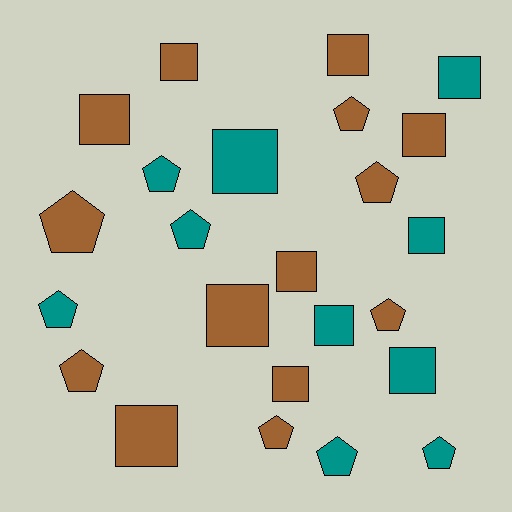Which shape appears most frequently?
Square, with 13 objects.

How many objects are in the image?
There are 24 objects.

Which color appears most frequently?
Brown, with 14 objects.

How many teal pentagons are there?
There are 5 teal pentagons.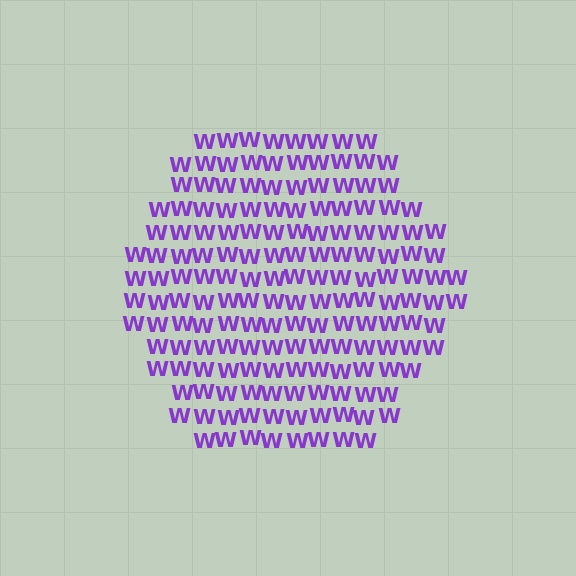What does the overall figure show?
The overall figure shows a hexagon.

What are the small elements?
The small elements are letter W's.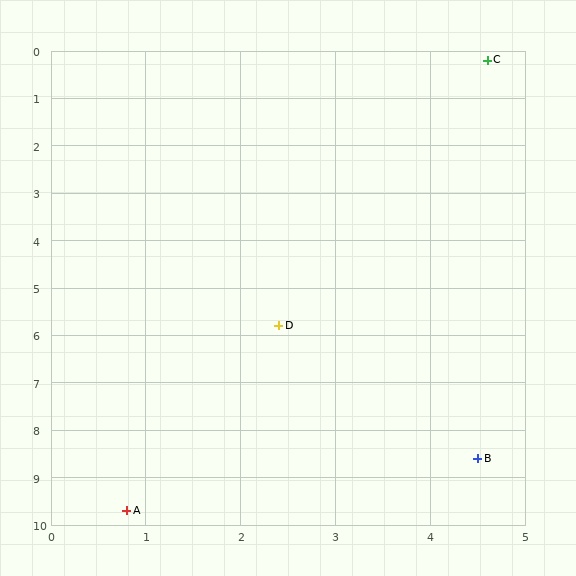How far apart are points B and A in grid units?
Points B and A are about 3.9 grid units apart.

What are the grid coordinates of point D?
Point D is at approximately (2.4, 5.8).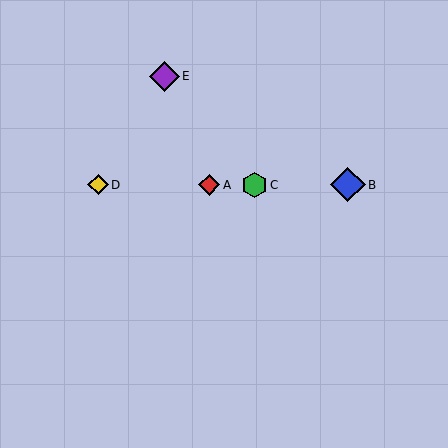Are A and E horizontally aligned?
No, A is at y≈185 and E is at y≈76.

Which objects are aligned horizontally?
Objects A, B, C, D are aligned horizontally.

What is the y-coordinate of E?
Object E is at y≈76.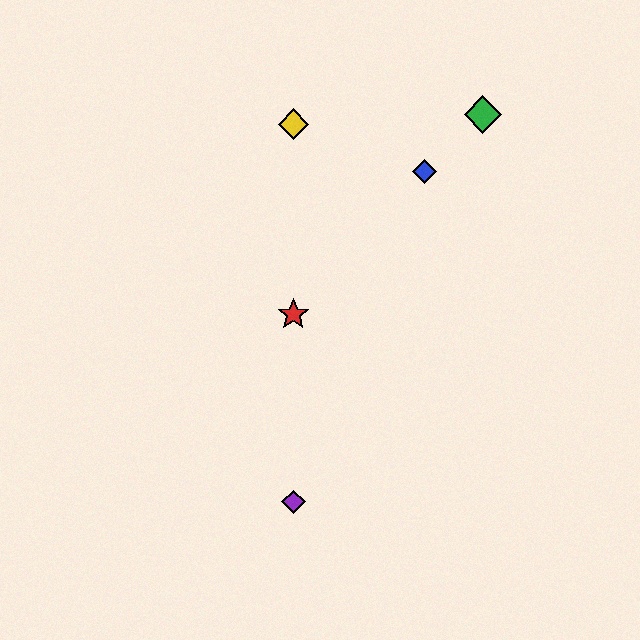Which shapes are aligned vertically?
The red star, the yellow diamond, the purple diamond are aligned vertically.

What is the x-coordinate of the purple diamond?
The purple diamond is at x≈293.